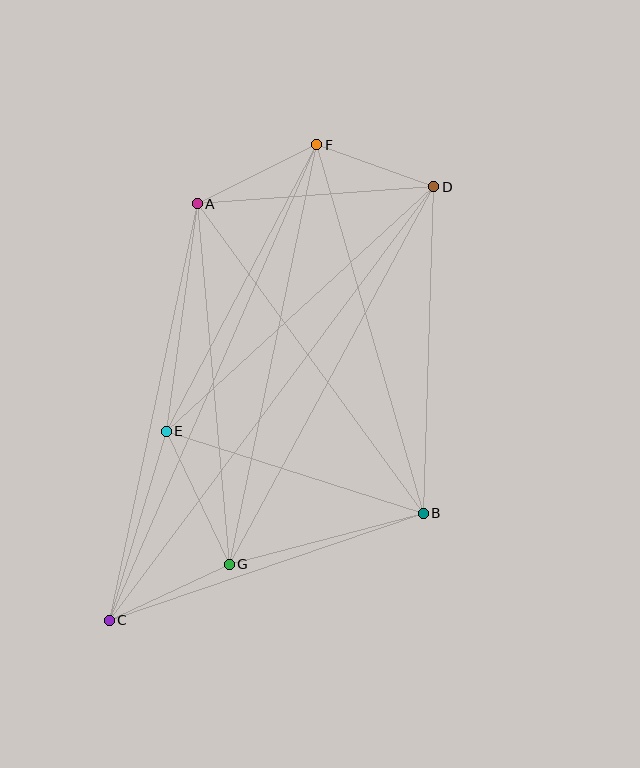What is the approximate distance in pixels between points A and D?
The distance between A and D is approximately 237 pixels.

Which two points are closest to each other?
Points D and F are closest to each other.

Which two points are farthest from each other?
Points C and D are farthest from each other.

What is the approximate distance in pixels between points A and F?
The distance between A and F is approximately 133 pixels.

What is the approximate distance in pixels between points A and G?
The distance between A and G is approximately 362 pixels.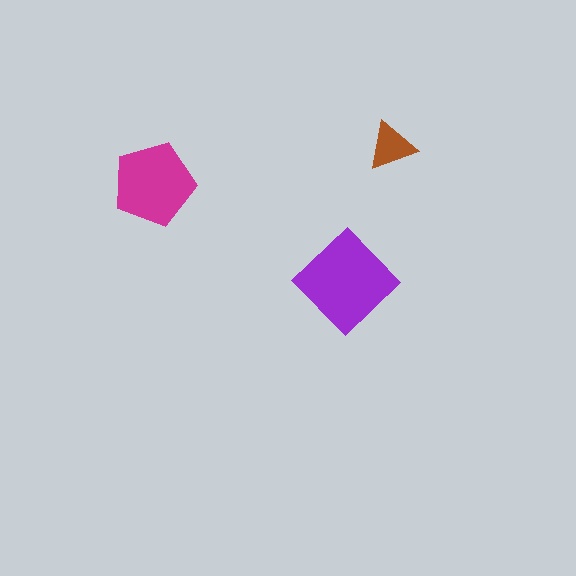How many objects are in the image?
There are 3 objects in the image.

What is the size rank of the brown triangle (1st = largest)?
3rd.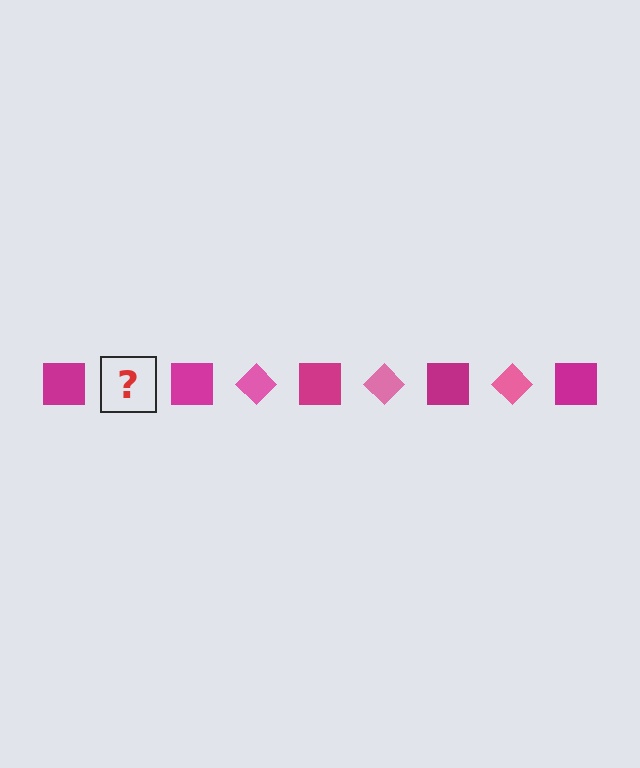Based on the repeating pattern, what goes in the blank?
The blank should be a pink diamond.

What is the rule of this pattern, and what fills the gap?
The rule is that the pattern alternates between magenta square and pink diamond. The gap should be filled with a pink diamond.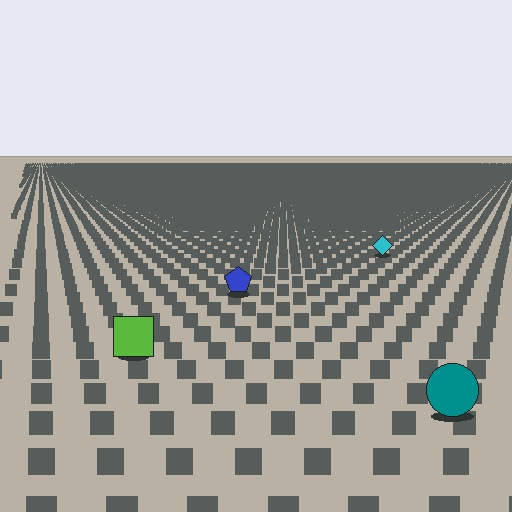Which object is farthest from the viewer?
The cyan diamond is farthest from the viewer. It appears smaller and the ground texture around it is denser.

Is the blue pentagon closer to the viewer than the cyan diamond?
Yes. The blue pentagon is closer — you can tell from the texture gradient: the ground texture is coarser near it.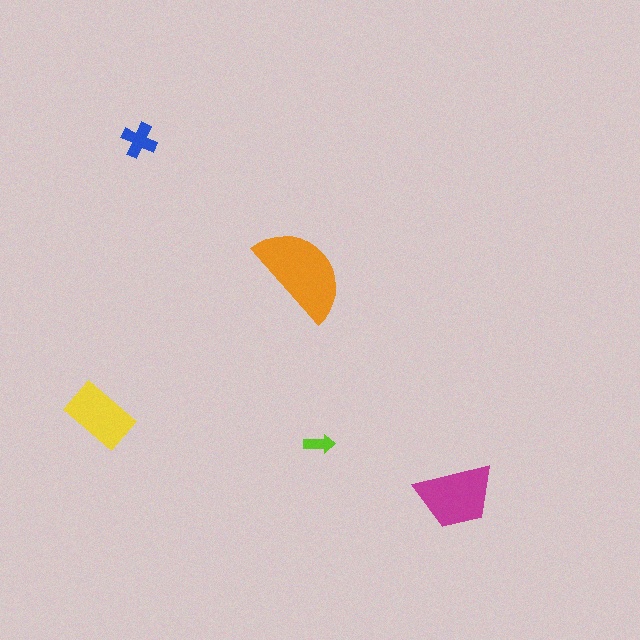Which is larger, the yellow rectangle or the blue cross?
The yellow rectangle.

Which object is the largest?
The orange semicircle.